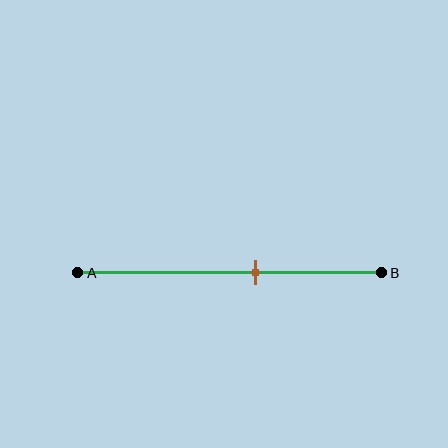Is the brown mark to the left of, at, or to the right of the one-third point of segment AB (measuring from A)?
The brown mark is to the right of the one-third point of segment AB.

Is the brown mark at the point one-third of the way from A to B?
No, the mark is at about 60% from A, not at the 33% one-third point.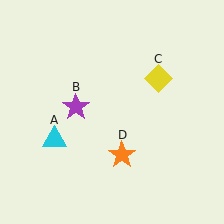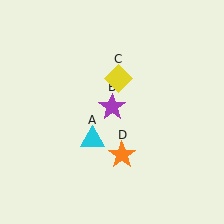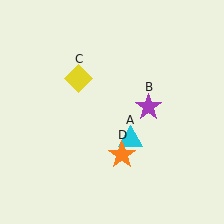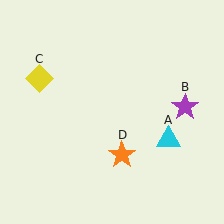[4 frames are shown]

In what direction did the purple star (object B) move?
The purple star (object B) moved right.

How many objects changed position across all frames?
3 objects changed position: cyan triangle (object A), purple star (object B), yellow diamond (object C).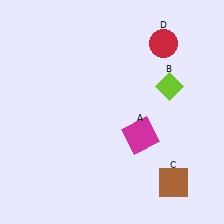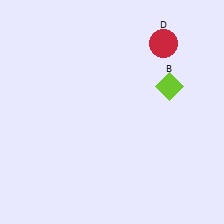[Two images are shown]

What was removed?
The magenta square (A), the brown square (C) were removed in Image 2.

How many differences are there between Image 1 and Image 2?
There are 2 differences between the two images.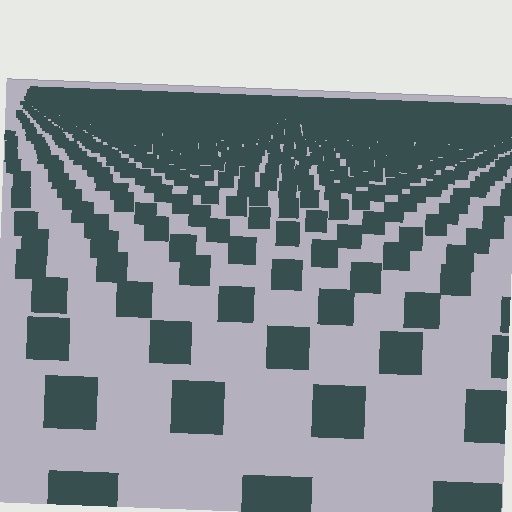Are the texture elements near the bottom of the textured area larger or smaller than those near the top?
Larger. Near the bottom, elements are closer to the viewer and appear at a bigger on-screen size.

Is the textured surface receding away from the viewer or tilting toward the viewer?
The surface is receding away from the viewer. Texture elements get smaller and denser toward the top.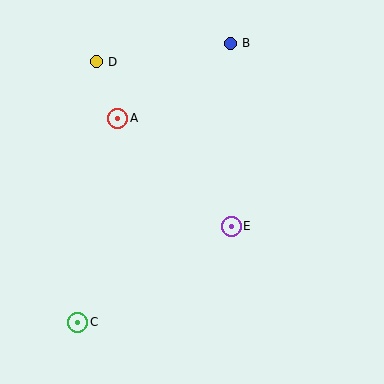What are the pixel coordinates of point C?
Point C is at (77, 322).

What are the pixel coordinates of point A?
Point A is at (118, 118).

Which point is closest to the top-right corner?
Point B is closest to the top-right corner.